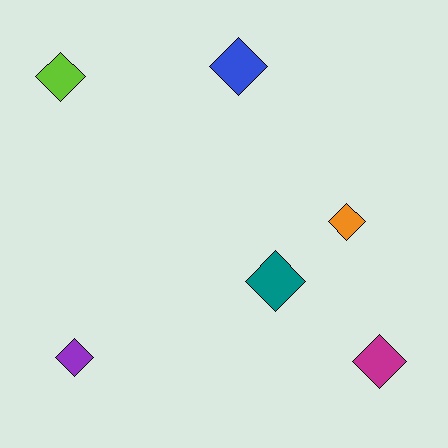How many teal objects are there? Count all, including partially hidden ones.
There is 1 teal object.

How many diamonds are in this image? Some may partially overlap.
There are 6 diamonds.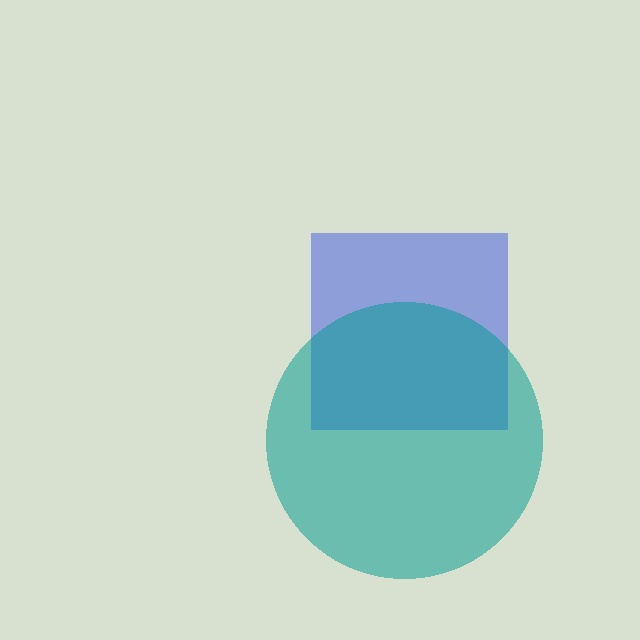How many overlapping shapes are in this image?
There are 2 overlapping shapes in the image.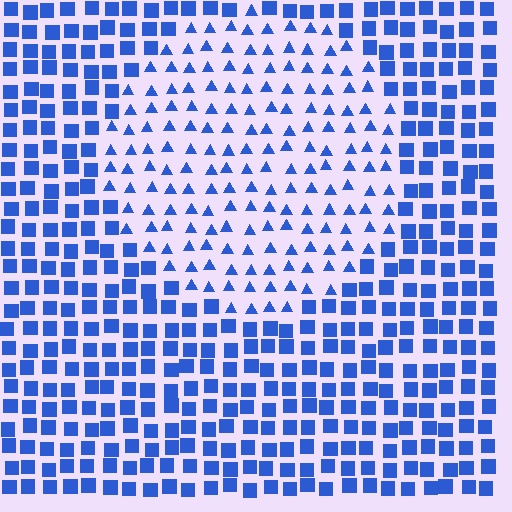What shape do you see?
I see a circle.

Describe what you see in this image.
The image is filled with small blue elements arranged in a uniform grid. A circle-shaped region contains triangles, while the surrounding area contains squares. The boundary is defined purely by the change in element shape.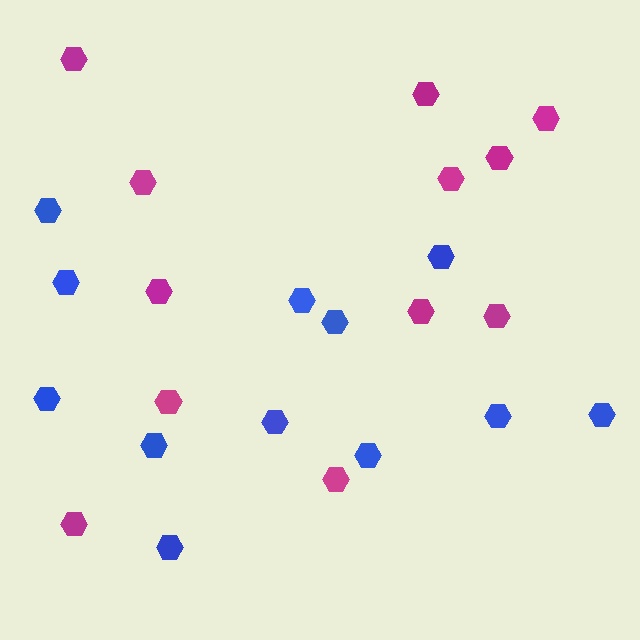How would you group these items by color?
There are 2 groups: one group of magenta hexagons (12) and one group of blue hexagons (12).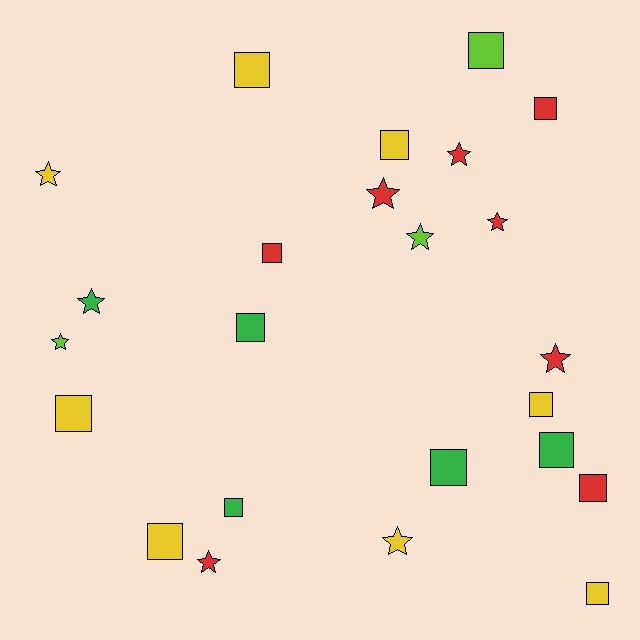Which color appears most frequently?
Red, with 8 objects.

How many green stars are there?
There is 1 green star.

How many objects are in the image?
There are 24 objects.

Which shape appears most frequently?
Square, with 14 objects.